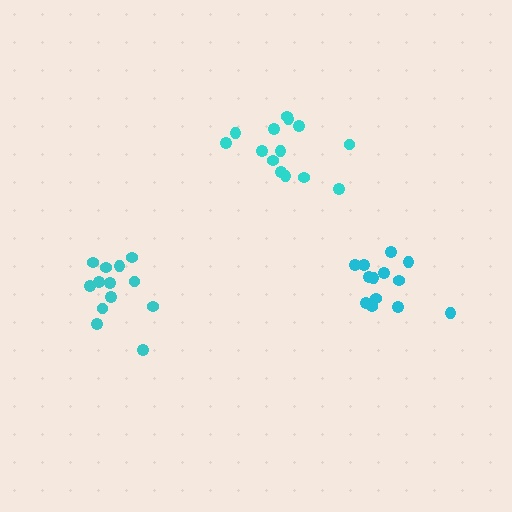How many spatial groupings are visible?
There are 3 spatial groupings.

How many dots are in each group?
Group 1: 14 dots, Group 2: 13 dots, Group 3: 13 dots (40 total).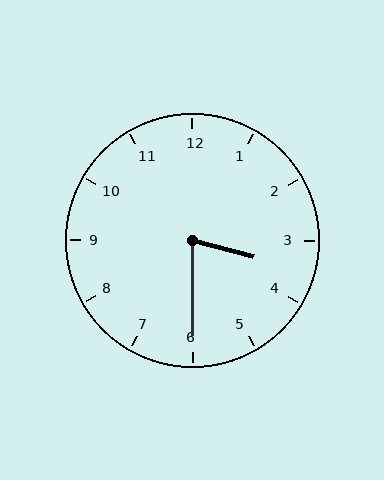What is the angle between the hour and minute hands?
Approximately 75 degrees.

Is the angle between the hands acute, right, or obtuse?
It is acute.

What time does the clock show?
3:30.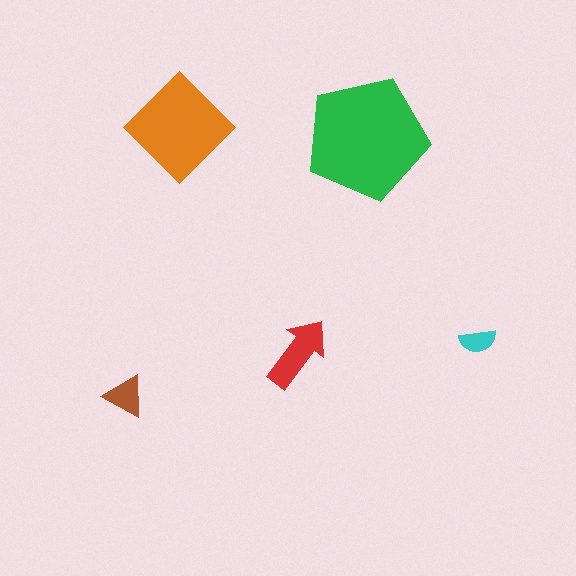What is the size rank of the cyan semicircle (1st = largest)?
5th.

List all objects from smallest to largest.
The cyan semicircle, the brown triangle, the red arrow, the orange diamond, the green pentagon.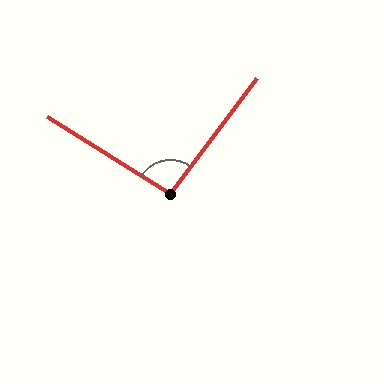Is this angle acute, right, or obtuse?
It is approximately a right angle.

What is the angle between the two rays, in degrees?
Approximately 94 degrees.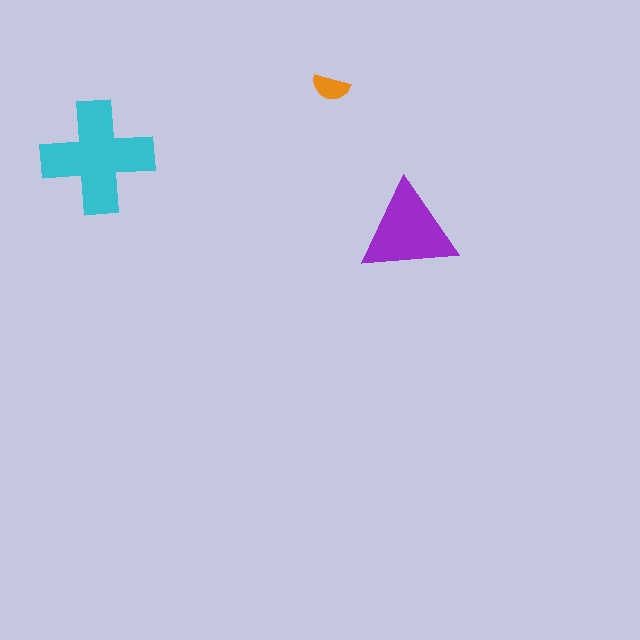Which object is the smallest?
The orange semicircle.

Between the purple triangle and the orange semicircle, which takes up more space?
The purple triangle.